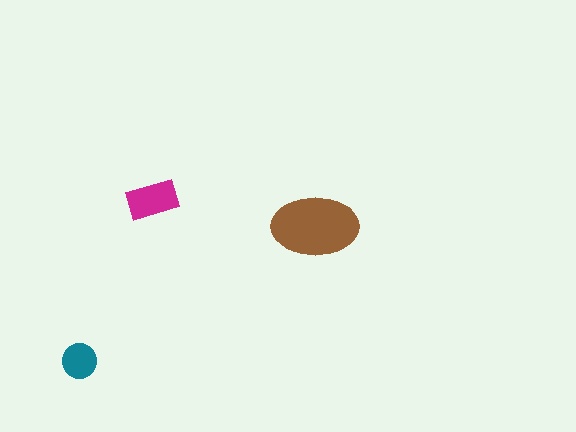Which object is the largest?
The brown ellipse.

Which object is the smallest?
The teal circle.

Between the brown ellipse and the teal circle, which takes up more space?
The brown ellipse.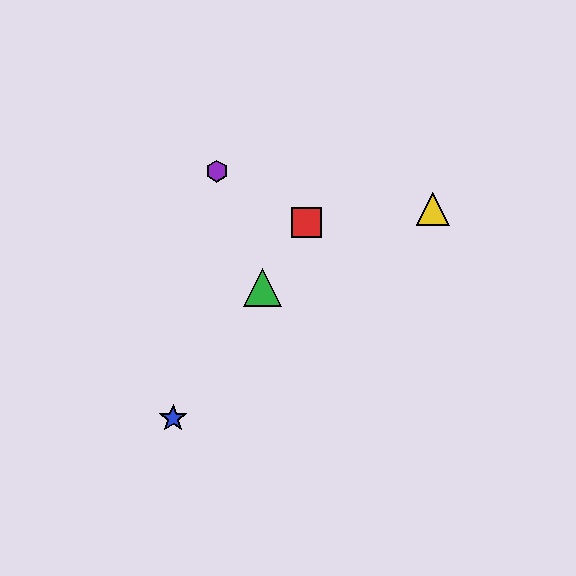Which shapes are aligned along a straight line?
The red square, the blue star, the green triangle are aligned along a straight line.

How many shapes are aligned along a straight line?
3 shapes (the red square, the blue star, the green triangle) are aligned along a straight line.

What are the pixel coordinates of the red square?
The red square is at (307, 223).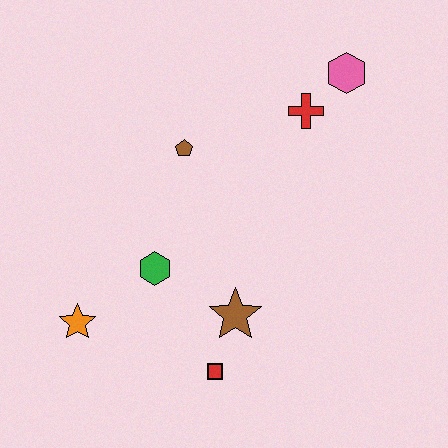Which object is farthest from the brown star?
The pink hexagon is farthest from the brown star.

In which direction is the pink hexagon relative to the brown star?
The pink hexagon is above the brown star.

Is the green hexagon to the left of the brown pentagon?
Yes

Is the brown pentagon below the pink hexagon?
Yes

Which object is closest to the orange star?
The green hexagon is closest to the orange star.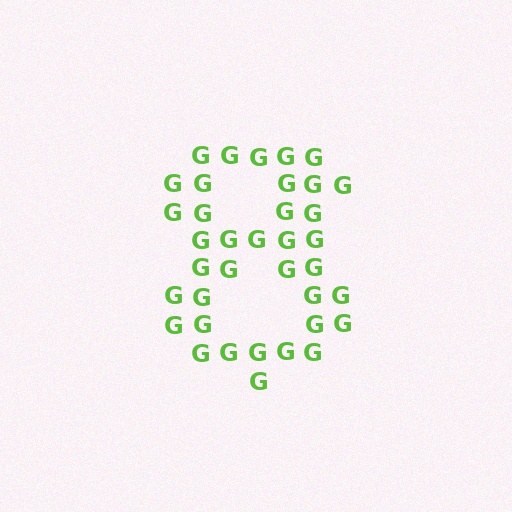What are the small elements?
The small elements are letter G's.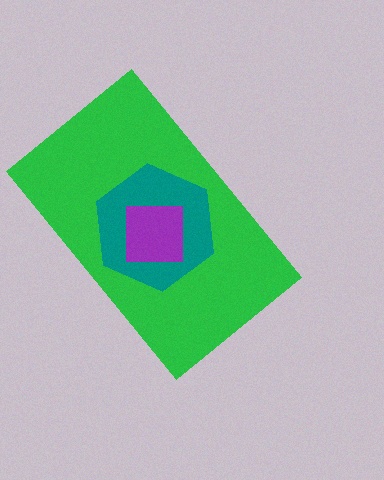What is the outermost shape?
The green rectangle.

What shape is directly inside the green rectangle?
The teal hexagon.